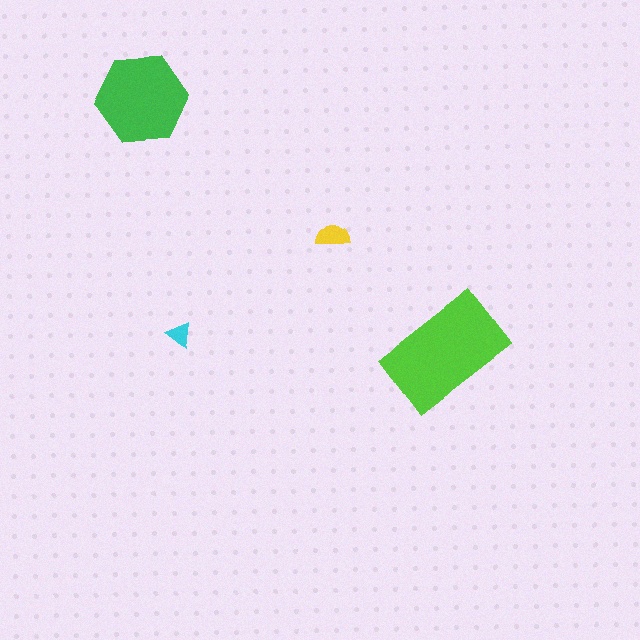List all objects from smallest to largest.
The cyan triangle, the yellow semicircle, the green hexagon, the lime rectangle.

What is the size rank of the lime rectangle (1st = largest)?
1st.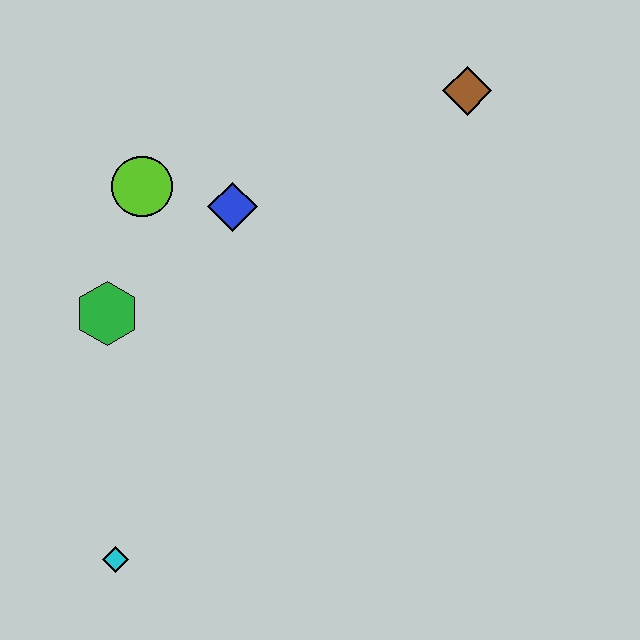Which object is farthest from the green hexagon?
The brown diamond is farthest from the green hexagon.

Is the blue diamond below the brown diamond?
Yes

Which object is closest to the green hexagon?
The lime circle is closest to the green hexagon.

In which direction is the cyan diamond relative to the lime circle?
The cyan diamond is below the lime circle.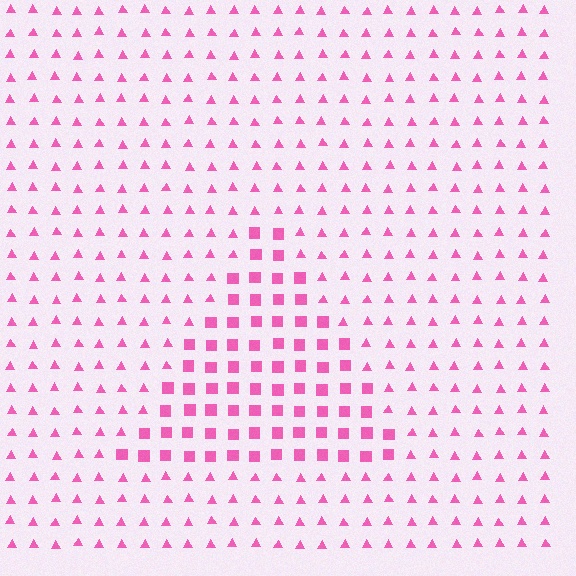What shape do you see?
I see a triangle.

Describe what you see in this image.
The image is filled with small pink elements arranged in a uniform grid. A triangle-shaped region contains squares, while the surrounding area contains triangles. The boundary is defined purely by the change in element shape.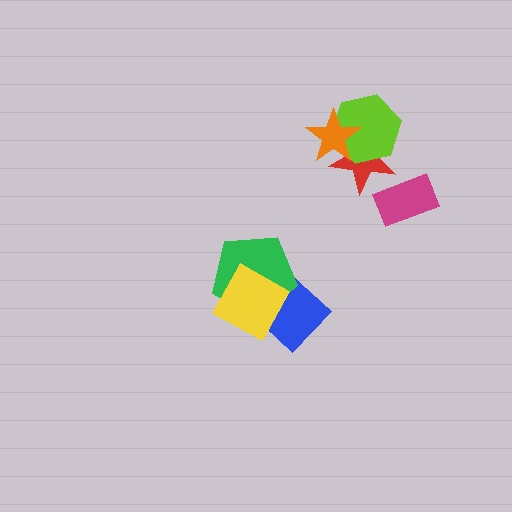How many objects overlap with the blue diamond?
2 objects overlap with the blue diamond.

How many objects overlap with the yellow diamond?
2 objects overlap with the yellow diamond.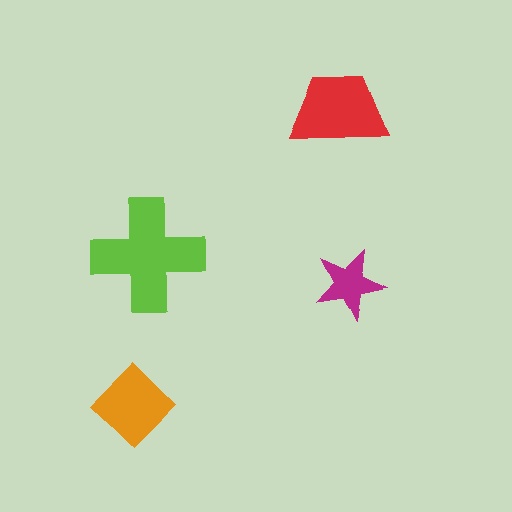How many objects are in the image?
There are 4 objects in the image.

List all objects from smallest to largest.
The magenta star, the orange diamond, the red trapezoid, the lime cross.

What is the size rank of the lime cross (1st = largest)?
1st.